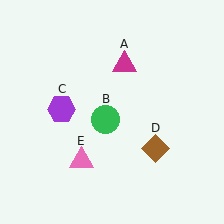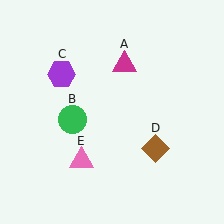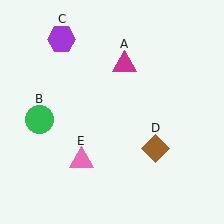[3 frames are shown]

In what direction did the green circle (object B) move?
The green circle (object B) moved left.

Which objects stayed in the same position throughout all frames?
Magenta triangle (object A) and brown diamond (object D) and pink triangle (object E) remained stationary.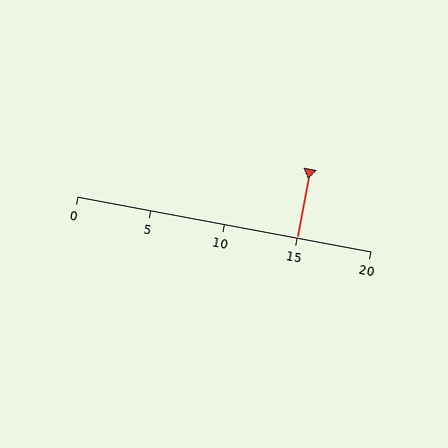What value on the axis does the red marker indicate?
The marker indicates approximately 15.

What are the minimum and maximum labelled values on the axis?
The axis runs from 0 to 20.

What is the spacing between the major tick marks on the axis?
The major ticks are spaced 5 apart.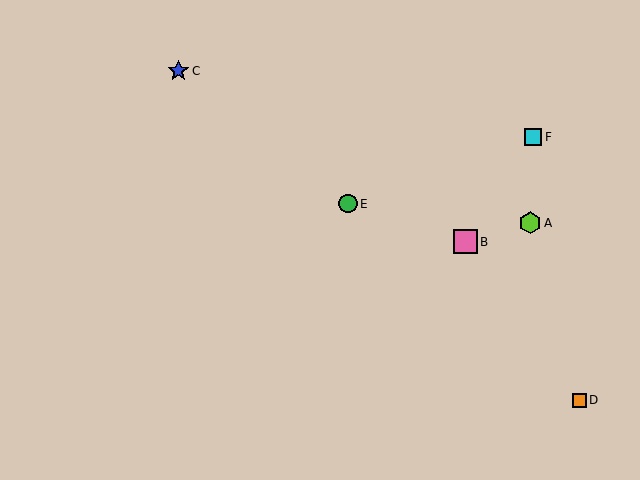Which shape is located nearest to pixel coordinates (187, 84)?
The blue star (labeled C) at (178, 71) is nearest to that location.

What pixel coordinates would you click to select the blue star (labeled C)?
Click at (178, 71) to select the blue star C.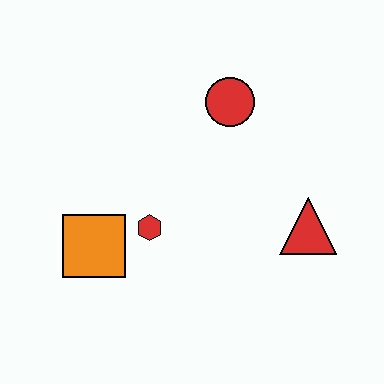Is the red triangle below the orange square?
No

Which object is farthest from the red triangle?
The orange square is farthest from the red triangle.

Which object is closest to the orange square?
The red hexagon is closest to the orange square.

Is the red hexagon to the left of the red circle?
Yes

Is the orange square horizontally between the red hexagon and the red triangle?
No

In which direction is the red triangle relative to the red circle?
The red triangle is below the red circle.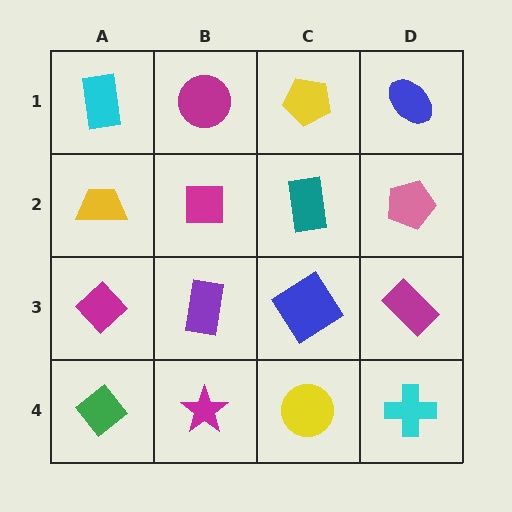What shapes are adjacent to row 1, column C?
A teal rectangle (row 2, column C), a magenta circle (row 1, column B), a blue ellipse (row 1, column D).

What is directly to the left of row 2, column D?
A teal rectangle.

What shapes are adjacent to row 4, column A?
A magenta diamond (row 3, column A), a magenta star (row 4, column B).